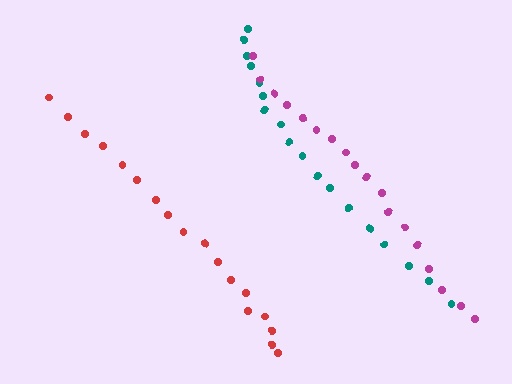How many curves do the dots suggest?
There are 3 distinct paths.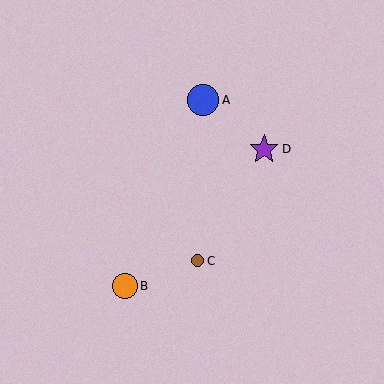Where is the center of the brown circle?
The center of the brown circle is at (197, 261).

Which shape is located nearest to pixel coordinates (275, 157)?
The purple star (labeled D) at (264, 149) is nearest to that location.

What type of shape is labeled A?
Shape A is a blue circle.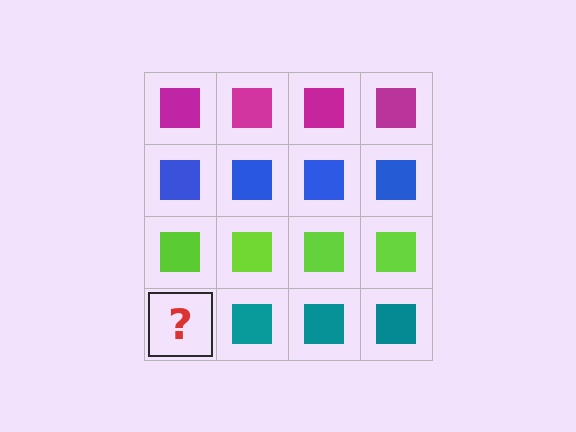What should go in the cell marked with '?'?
The missing cell should contain a teal square.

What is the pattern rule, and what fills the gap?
The rule is that each row has a consistent color. The gap should be filled with a teal square.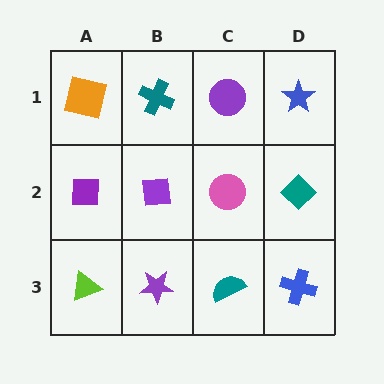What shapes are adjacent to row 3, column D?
A teal diamond (row 2, column D), a teal semicircle (row 3, column C).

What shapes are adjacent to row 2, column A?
An orange square (row 1, column A), a lime triangle (row 3, column A), a purple square (row 2, column B).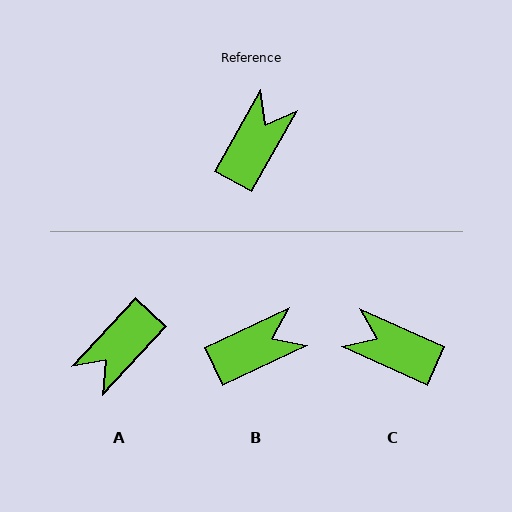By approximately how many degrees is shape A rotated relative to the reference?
Approximately 167 degrees counter-clockwise.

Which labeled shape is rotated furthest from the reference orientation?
A, about 167 degrees away.